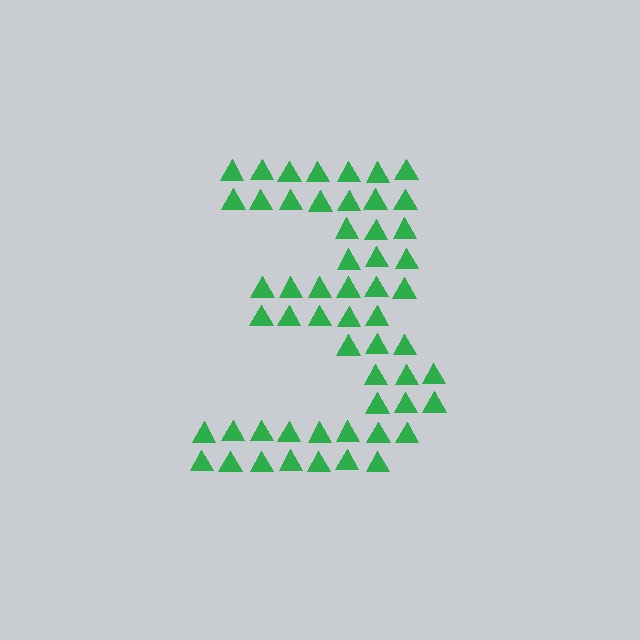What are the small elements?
The small elements are triangles.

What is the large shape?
The large shape is the digit 3.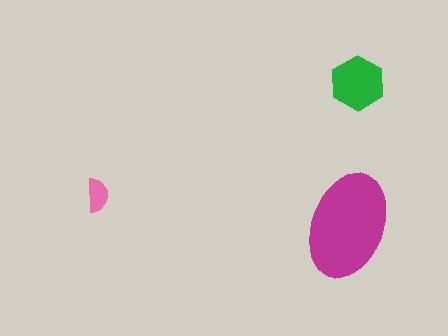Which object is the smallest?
The pink semicircle.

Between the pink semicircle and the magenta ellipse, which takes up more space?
The magenta ellipse.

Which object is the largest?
The magenta ellipse.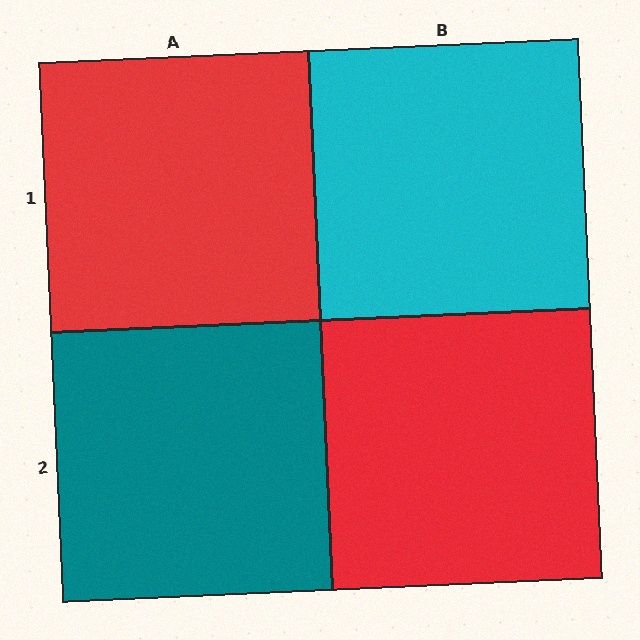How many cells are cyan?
1 cell is cyan.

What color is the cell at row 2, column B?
Red.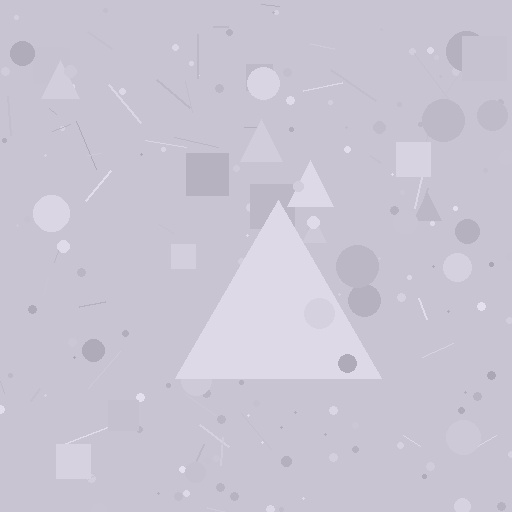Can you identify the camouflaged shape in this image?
The camouflaged shape is a triangle.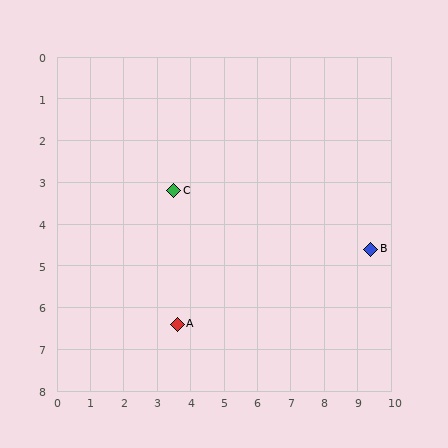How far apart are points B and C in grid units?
Points B and C are about 6.1 grid units apart.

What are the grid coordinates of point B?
Point B is at approximately (9.4, 4.6).